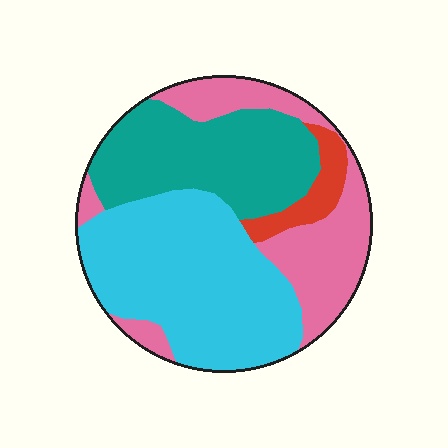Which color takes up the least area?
Red, at roughly 5%.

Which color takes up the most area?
Cyan, at roughly 40%.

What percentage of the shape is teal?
Teal takes up about one quarter (1/4) of the shape.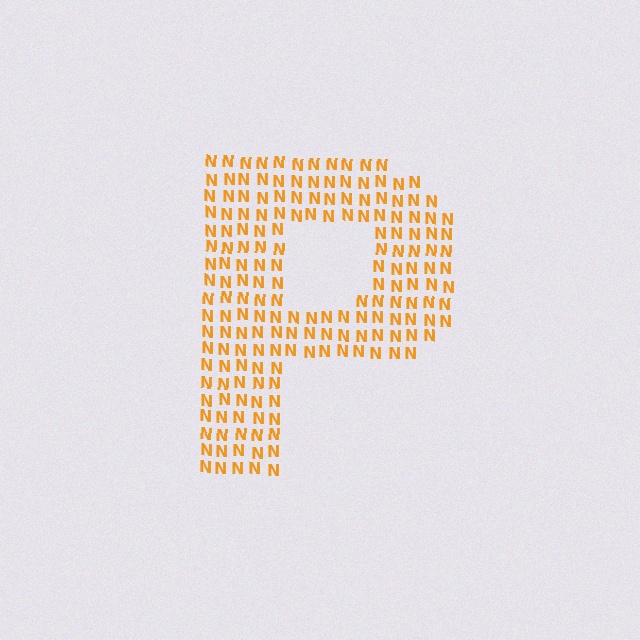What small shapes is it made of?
It is made of small letter N's.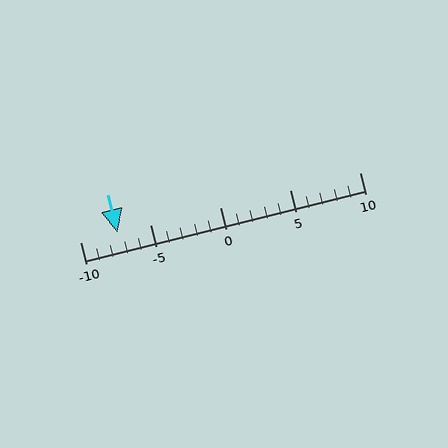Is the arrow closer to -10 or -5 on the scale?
The arrow is closer to -5.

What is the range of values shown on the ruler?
The ruler shows values from -10 to 10.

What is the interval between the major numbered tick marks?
The major tick marks are spaced 5 units apart.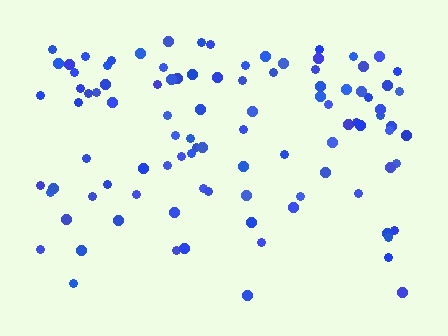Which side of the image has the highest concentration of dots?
The top.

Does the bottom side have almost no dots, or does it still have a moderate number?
Still a moderate number, just noticeably fewer than the top.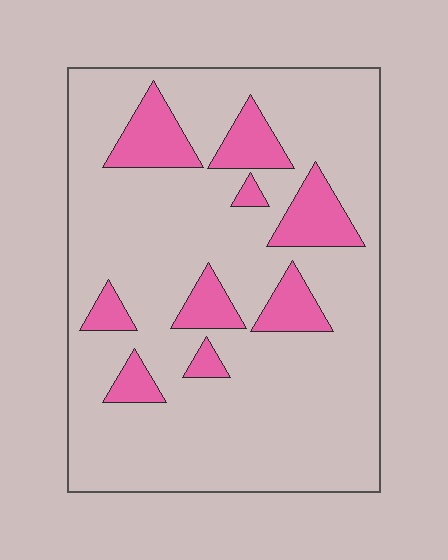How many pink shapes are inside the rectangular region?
9.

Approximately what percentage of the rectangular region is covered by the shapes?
Approximately 15%.